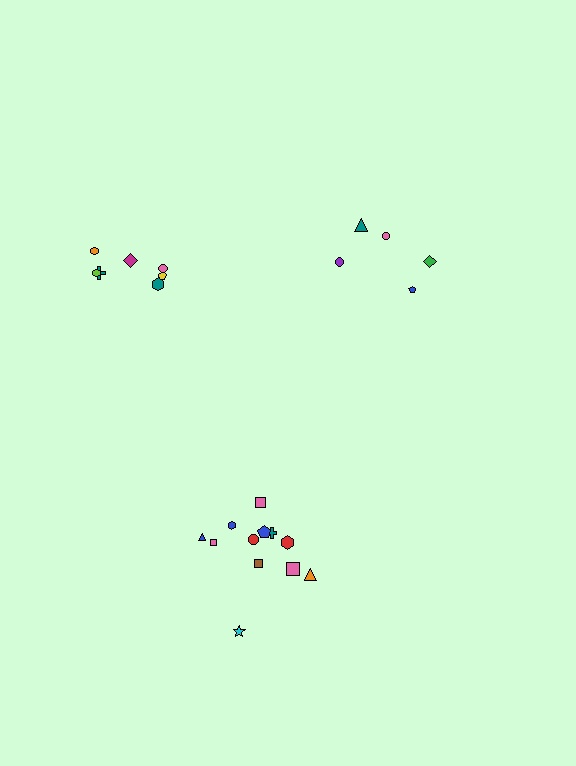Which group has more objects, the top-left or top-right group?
The top-left group.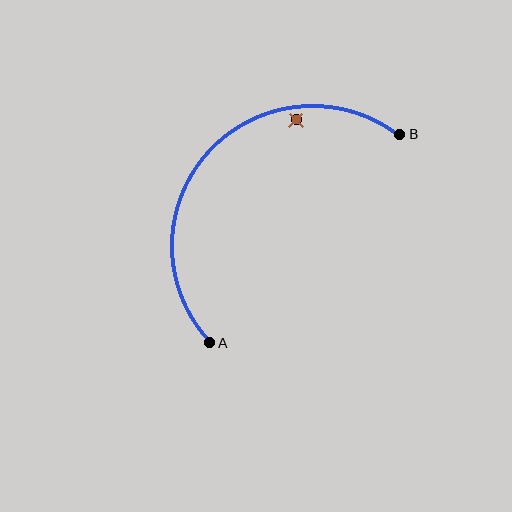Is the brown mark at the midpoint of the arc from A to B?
No — the brown mark does not lie on the arc at all. It sits slightly inside the curve.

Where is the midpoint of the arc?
The arc midpoint is the point on the curve farthest from the straight line joining A and B. It sits above and to the left of that line.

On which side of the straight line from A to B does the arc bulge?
The arc bulges above and to the left of the straight line connecting A and B.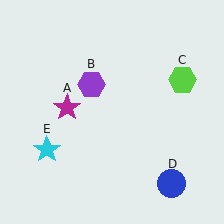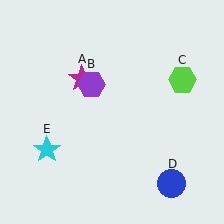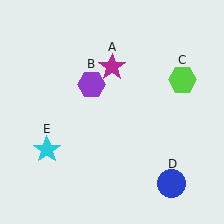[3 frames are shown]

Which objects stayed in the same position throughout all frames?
Purple hexagon (object B) and lime hexagon (object C) and blue circle (object D) and cyan star (object E) remained stationary.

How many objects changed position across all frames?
1 object changed position: magenta star (object A).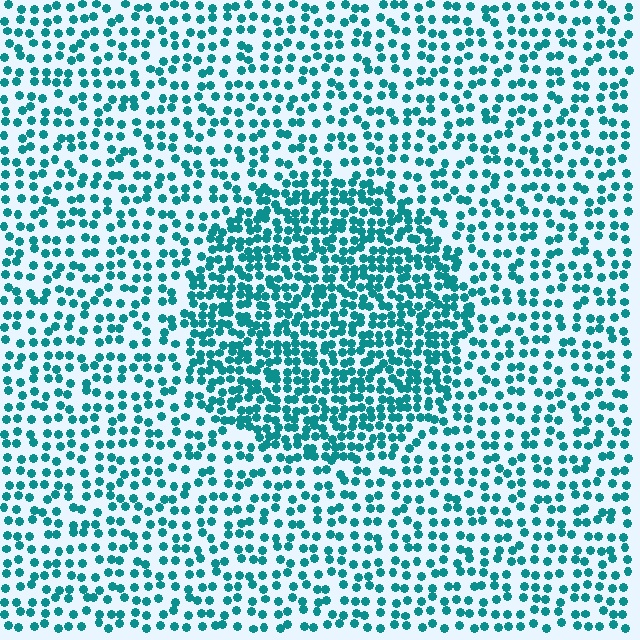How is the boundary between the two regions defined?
The boundary is defined by a change in element density (approximately 1.9x ratio). All elements are the same color, size, and shape.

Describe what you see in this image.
The image contains small teal elements arranged at two different densities. A circle-shaped region is visible where the elements are more densely packed than the surrounding area.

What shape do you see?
I see a circle.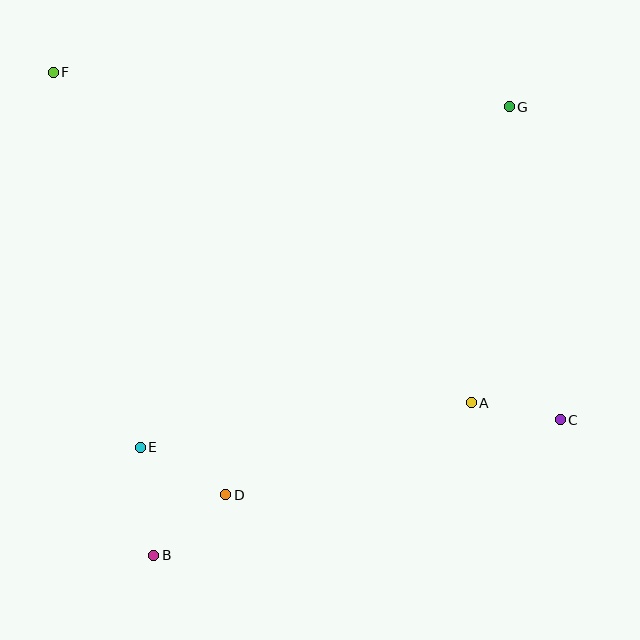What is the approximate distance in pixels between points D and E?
The distance between D and E is approximately 98 pixels.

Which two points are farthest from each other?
Points C and F are farthest from each other.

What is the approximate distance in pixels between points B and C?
The distance between B and C is approximately 429 pixels.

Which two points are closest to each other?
Points A and C are closest to each other.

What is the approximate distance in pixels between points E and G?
The distance between E and G is approximately 502 pixels.